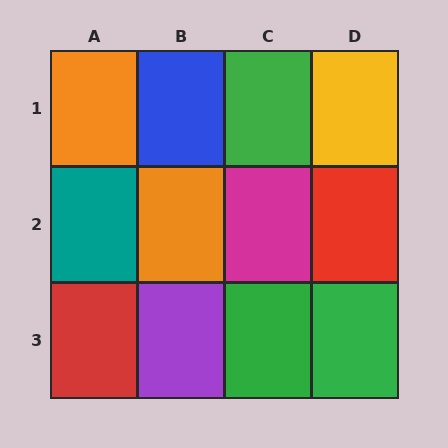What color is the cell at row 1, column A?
Orange.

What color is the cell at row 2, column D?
Red.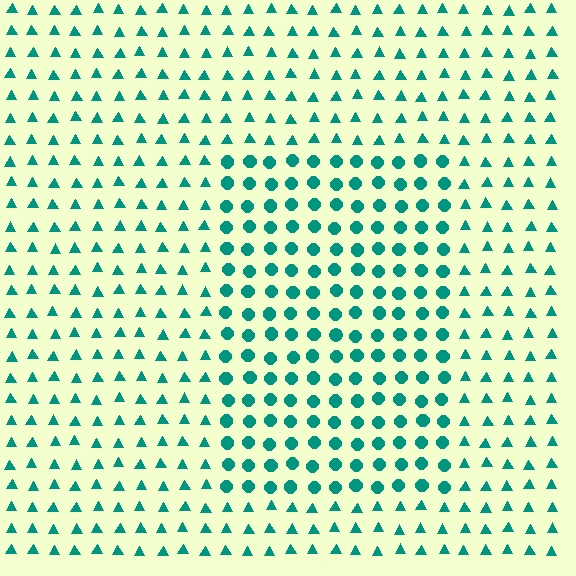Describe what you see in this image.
The image is filled with small teal elements arranged in a uniform grid. A rectangle-shaped region contains circles, while the surrounding area contains triangles. The boundary is defined purely by the change in element shape.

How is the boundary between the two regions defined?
The boundary is defined by a change in element shape: circles inside vs. triangles outside. All elements share the same color and spacing.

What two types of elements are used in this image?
The image uses circles inside the rectangle region and triangles outside it.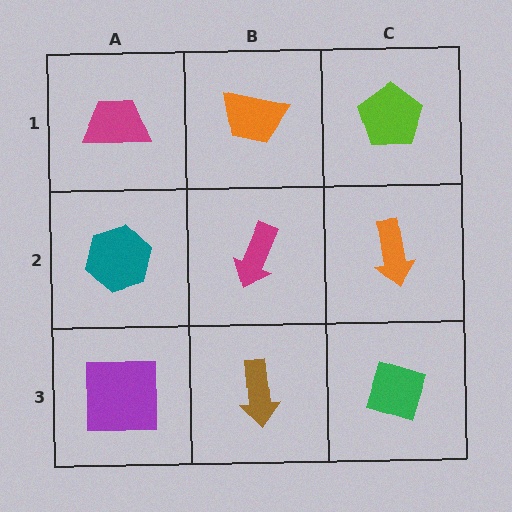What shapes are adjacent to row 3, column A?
A teal hexagon (row 2, column A), a brown arrow (row 3, column B).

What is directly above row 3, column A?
A teal hexagon.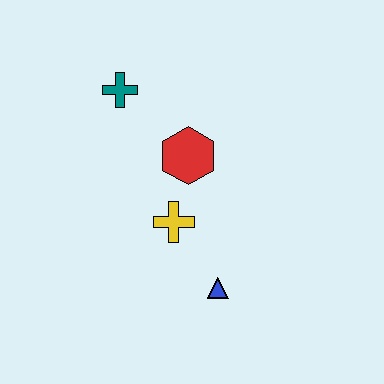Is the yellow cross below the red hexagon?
Yes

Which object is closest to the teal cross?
The red hexagon is closest to the teal cross.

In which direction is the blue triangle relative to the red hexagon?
The blue triangle is below the red hexagon.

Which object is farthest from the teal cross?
The blue triangle is farthest from the teal cross.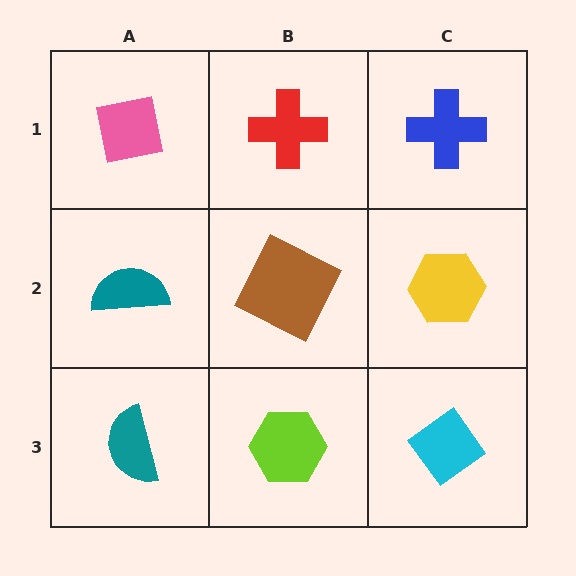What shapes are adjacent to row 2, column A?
A pink square (row 1, column A), a teal semicircle (row 3, column A), a brown square (row 2, column B).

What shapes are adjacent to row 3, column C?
A yellow hexagon (row 2, column C), a lime hexagon (row 3, column B).